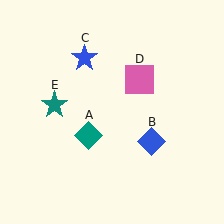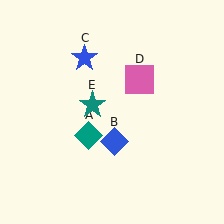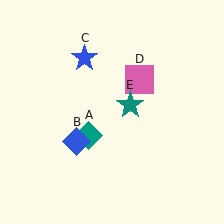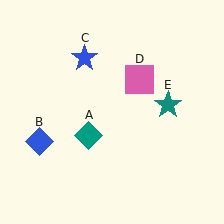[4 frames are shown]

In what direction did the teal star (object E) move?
The teal star (object E) moved right.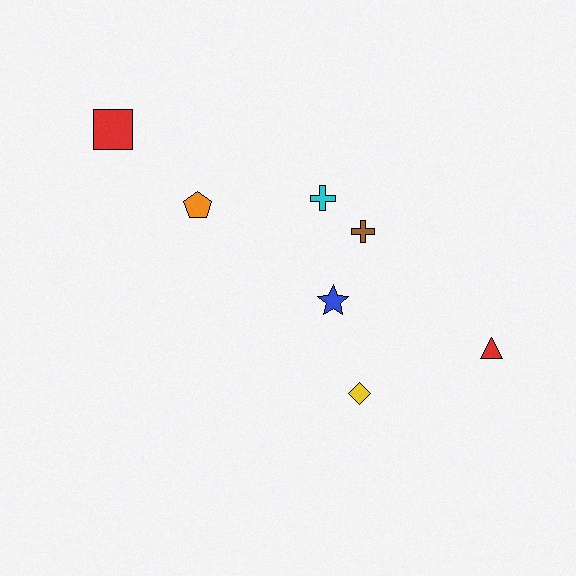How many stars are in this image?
There is 1 star.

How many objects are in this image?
There are 7 objects.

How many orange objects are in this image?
There is 1 orange object.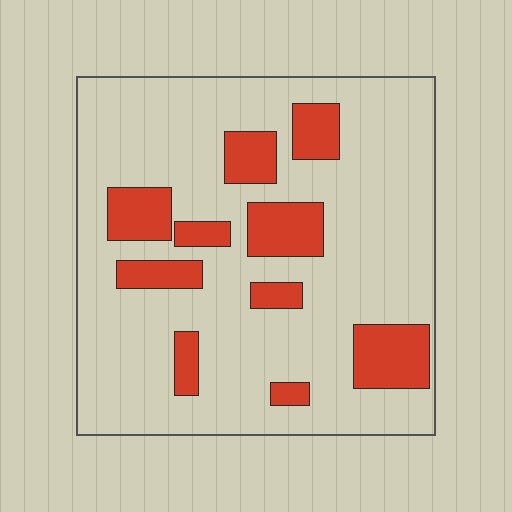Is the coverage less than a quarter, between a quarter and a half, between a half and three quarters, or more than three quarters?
Less than a quarter.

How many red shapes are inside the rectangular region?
10.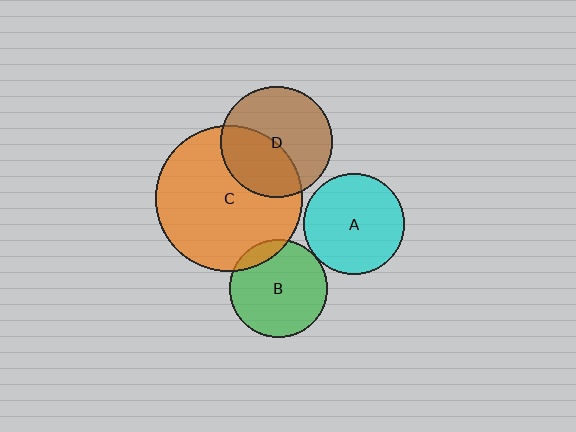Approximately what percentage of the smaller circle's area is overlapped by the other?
Approximately 40%.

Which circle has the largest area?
Circle C (orange).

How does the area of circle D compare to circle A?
Approximately 1.2 times.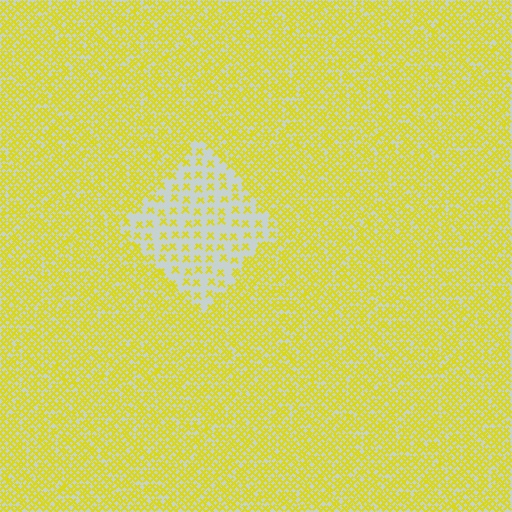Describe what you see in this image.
The image contains small yellow elements arranged at two different densities. A diamond-shaped region is visible where the elements are less densely packed than the surrounding area.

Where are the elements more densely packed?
The elements are more densely packed outside the diamond boundary.